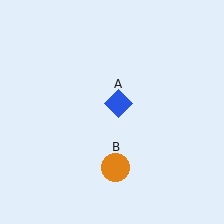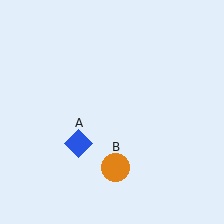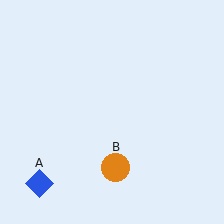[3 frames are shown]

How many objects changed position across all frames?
1 object changed position: blue diamond (object A).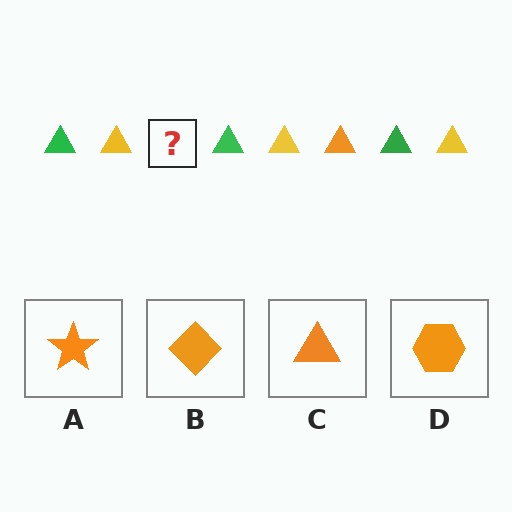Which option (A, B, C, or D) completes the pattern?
C.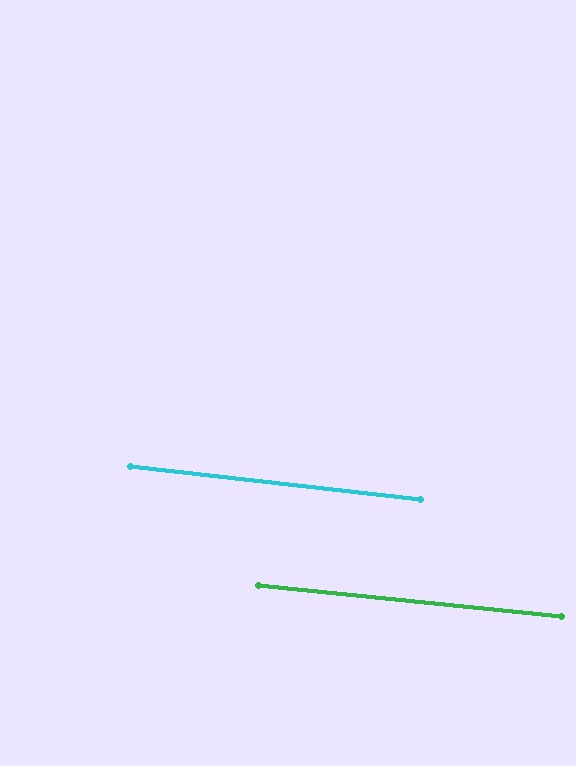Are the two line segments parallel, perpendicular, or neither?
Parallel — their directions differ by only 0.5°.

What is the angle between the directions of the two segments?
Approximately 1 degree.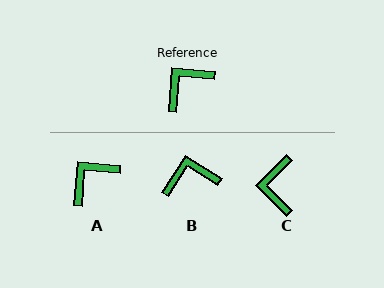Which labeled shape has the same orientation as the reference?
A.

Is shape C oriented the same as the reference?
No, it is off by about 50 degrees.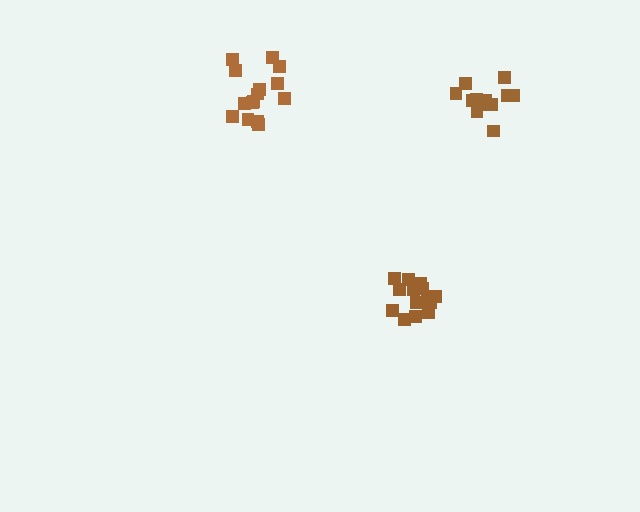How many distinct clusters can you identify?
There are 3 distinct clusters.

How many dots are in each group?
Group 1: 12 dots, Group 2: 15 dots, Group 3: 15 dots (42 total).